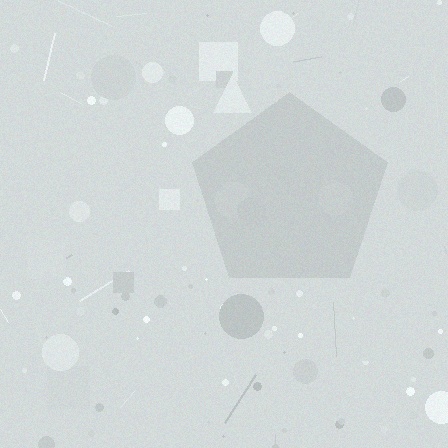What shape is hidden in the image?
A pentagon is hidden in the image.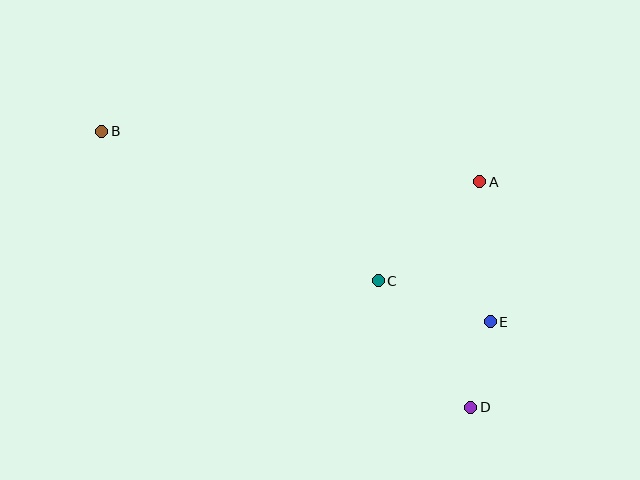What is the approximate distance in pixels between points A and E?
The distance between A and E is approximately 141 pixels.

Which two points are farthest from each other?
Points B and D are farthest from each other.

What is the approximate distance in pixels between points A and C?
The distance between A and C is approximately 142 pixels.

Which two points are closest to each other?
Points D and E are closest to each other.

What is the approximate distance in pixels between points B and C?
The distance between B and C is approximately 314 pixels.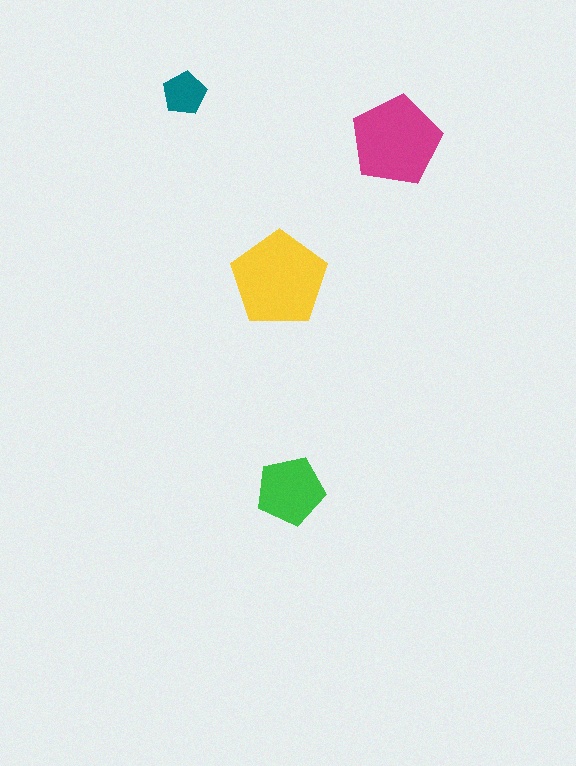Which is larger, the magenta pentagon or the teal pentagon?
The magenta one.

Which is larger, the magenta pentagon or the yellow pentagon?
The yellow one.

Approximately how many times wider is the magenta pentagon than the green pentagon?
About 1.5 times wider.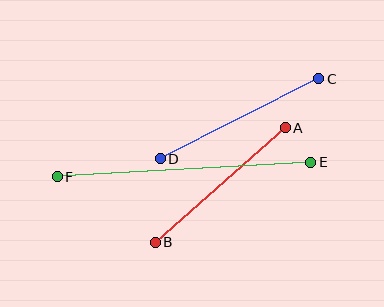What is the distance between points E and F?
The distance is approximately 254 pixels.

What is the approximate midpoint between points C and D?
The midpoint is at approximately (239, 119) pixels.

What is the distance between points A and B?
The distance is approximately 173 pixels.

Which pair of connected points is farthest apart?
Points E and F are farthest apart.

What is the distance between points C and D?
The distance is approximately 178 pixels.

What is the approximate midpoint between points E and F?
The midpoint is at approximately (184, 170) pixels.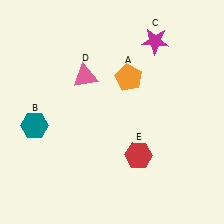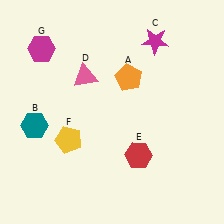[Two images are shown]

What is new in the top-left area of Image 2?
A magenta hexagon (G) was added in the top-left area of Image 2.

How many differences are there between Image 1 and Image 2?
There are 2 differences between the two images.